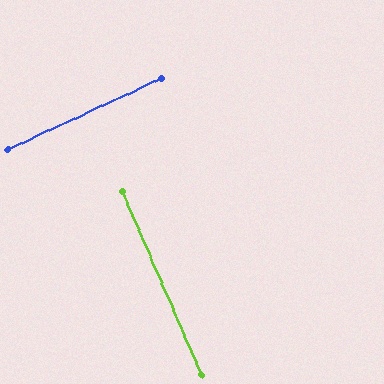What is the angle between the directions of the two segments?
Approximately 89 degrees.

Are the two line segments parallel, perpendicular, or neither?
Perpendicular — they meet at approximately 89°.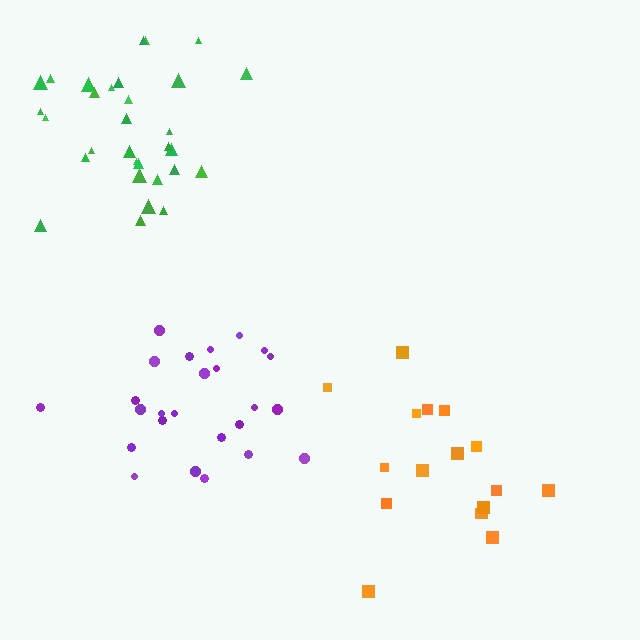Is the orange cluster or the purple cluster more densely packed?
Purple.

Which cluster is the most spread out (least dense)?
Orange.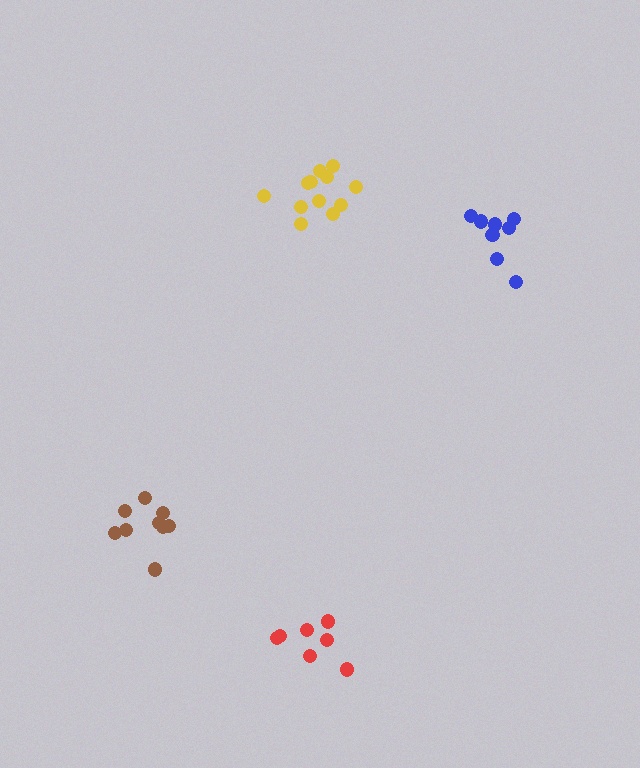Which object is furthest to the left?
The brown cluster is leftmost.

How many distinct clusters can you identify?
There are 4 distinct clusters.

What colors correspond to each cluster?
The clusters are colored: yellow, brown, red, blue.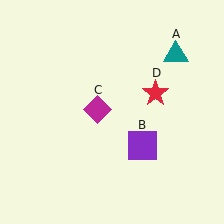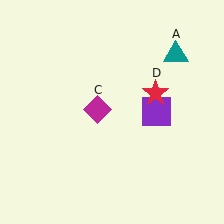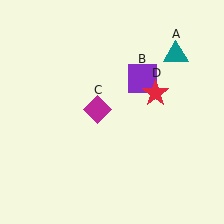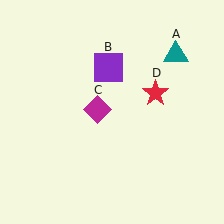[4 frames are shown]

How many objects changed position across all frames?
1 object changed position: purple square (object B).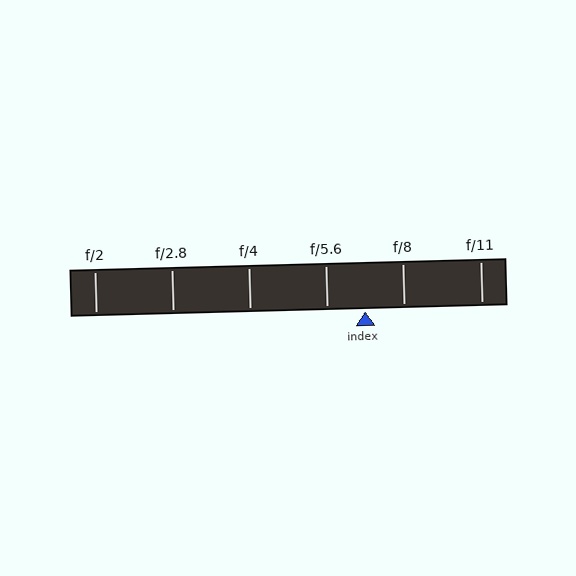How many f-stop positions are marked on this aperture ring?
There are 6 f-stop positions marked.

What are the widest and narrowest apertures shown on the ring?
The widest aperture shown is f/2 and the narrowest is f/11.